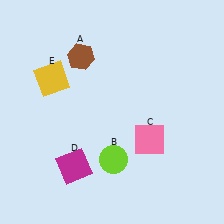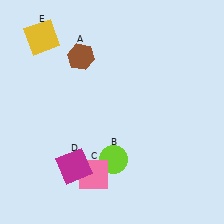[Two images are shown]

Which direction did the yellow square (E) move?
The yellow square (E) moved up.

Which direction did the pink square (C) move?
The pink square (C) moved left.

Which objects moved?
The objects that moved are: the pink square (C), the yellow square (E).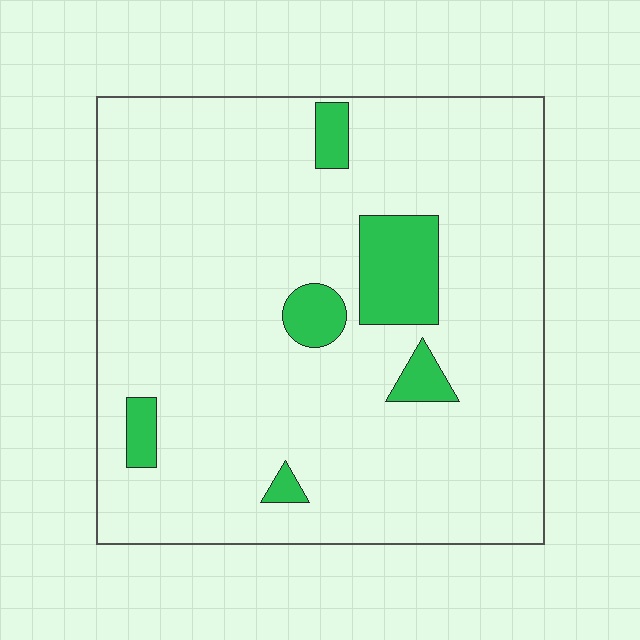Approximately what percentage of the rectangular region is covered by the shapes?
Approximately 10%.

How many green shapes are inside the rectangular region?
6.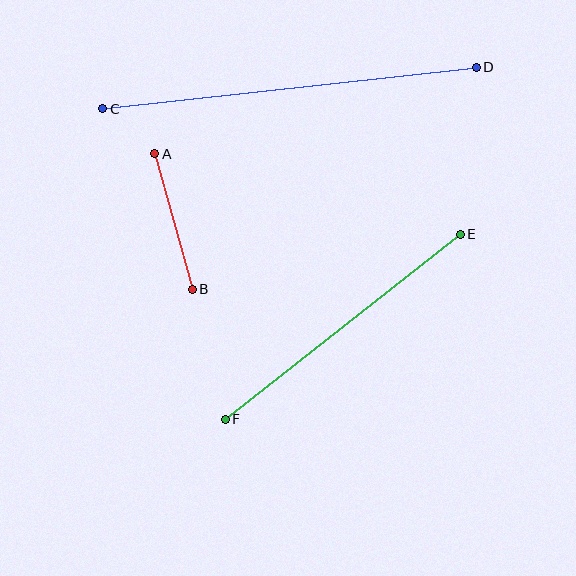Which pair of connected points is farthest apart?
Points C and D are farthest apart.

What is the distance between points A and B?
The distance is approximately 141 pixels.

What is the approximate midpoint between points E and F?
The midpoint is at approximately (343, 327) pixels.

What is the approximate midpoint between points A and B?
The midpoint is at approximately (174, 221) pixels.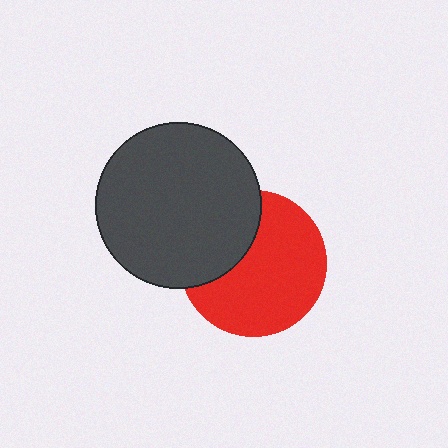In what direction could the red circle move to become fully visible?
The red circle could move right. That would shift it out from behind the dark gray circle entirely.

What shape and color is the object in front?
The object in front is a dark gray circle.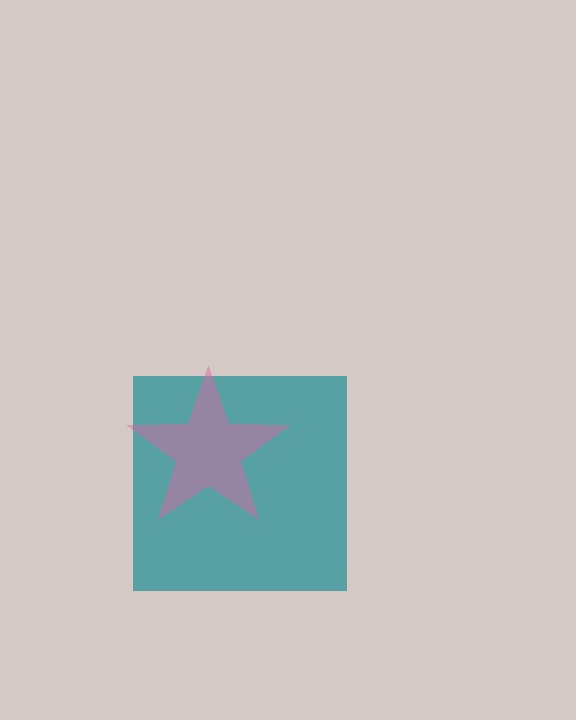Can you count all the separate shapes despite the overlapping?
Yes, there are 2 separate shapes.